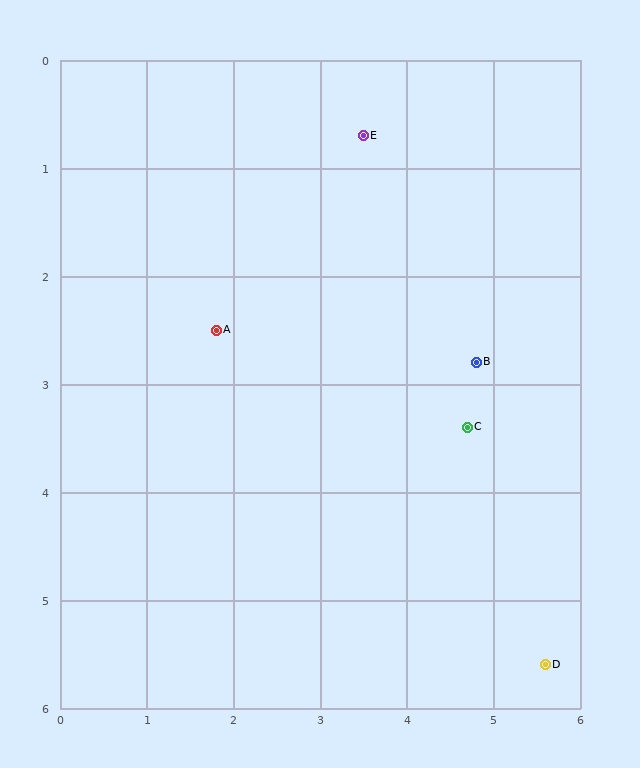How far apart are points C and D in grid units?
Points C and D are about 2.4 grid units apart.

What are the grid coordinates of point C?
Point C is at approximately (4.7, 3.4).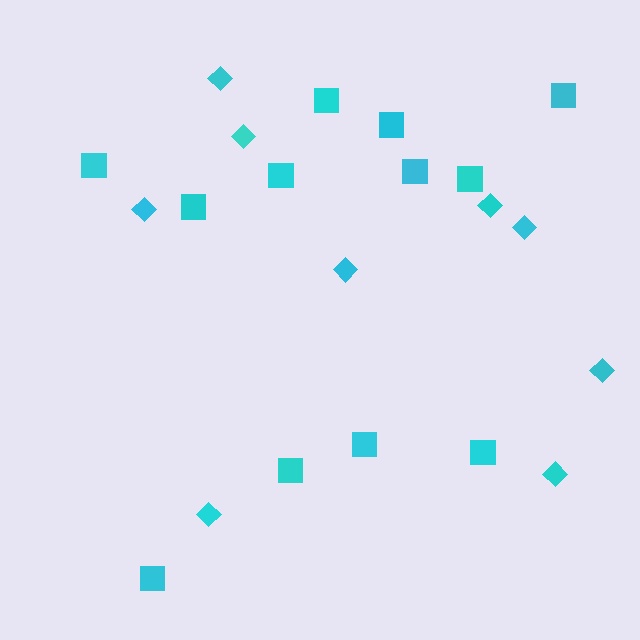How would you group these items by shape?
There are 2 groups: one group of squares (12) and one group of diamonds (9).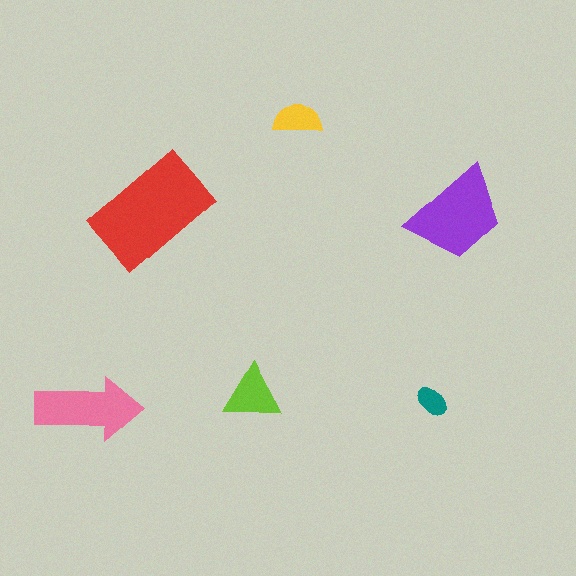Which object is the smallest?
The teal ellipse.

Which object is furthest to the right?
The purple trapezoid is rightmost.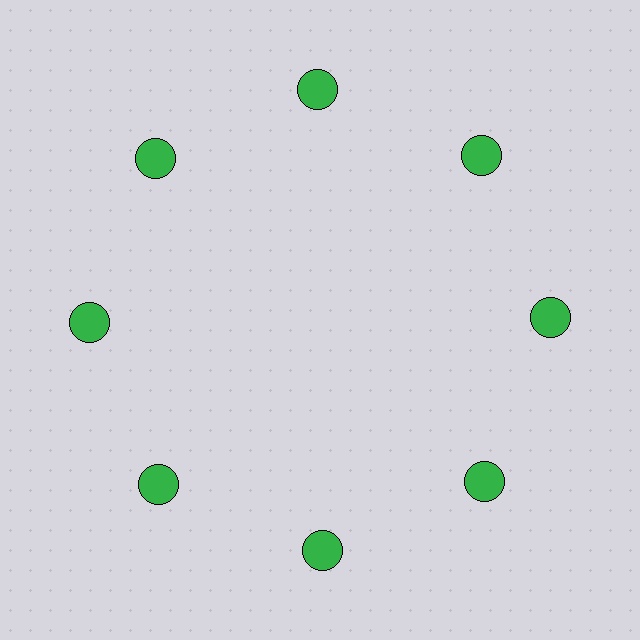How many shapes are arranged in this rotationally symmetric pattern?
There are 8 shapes, arranged in 8 groups of 1.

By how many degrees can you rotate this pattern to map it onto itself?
The pattern maps onto itself every 45 degrees of rotation.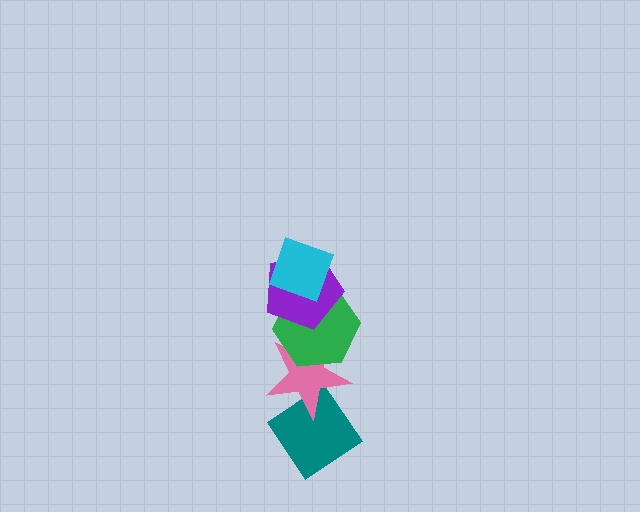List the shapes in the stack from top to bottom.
From top to bottom: the cyan diamond, the purple pentagon, the green hexagon, the pink star, the teal diamond.